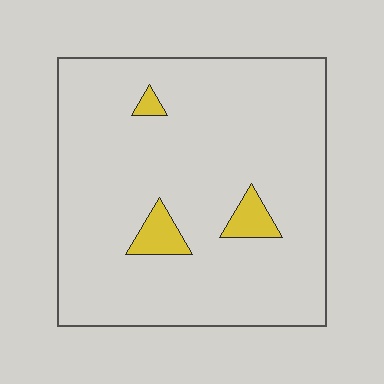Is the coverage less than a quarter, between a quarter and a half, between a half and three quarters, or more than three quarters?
Less than a quarter.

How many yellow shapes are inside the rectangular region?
3.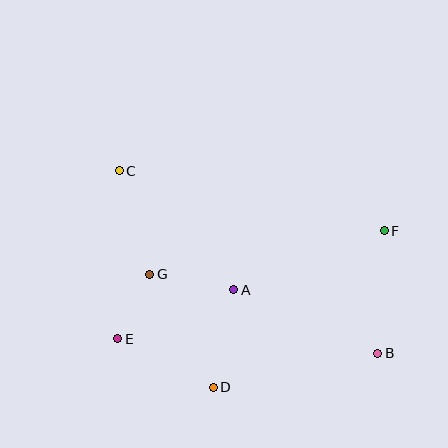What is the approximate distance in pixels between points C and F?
The distance between C and F is approximately 272 pixels.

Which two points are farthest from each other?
Points B and C are farthest from each other.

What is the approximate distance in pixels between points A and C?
The distance between A and C is approximately 165 pixels.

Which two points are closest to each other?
Points E and G are closest to each other.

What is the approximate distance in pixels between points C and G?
The distance between C and G is approximately 108 pixels.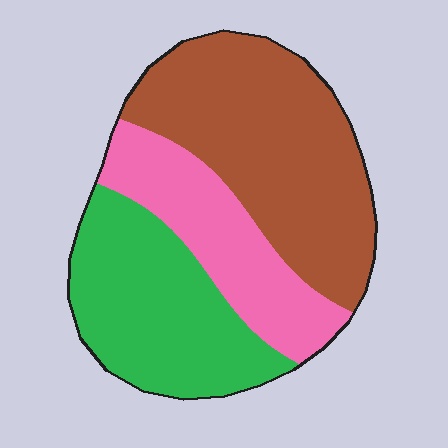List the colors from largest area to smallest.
From largest to smallest: brown, green, pink.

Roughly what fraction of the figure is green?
Green takes up between a quarter and a half of the figure.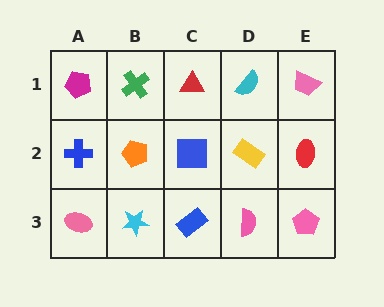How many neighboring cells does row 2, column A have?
3.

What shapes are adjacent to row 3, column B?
An orange pentagon (row 2, column B), a pink ellipse (row 3, column A), a blue rectangle (row 3, column C).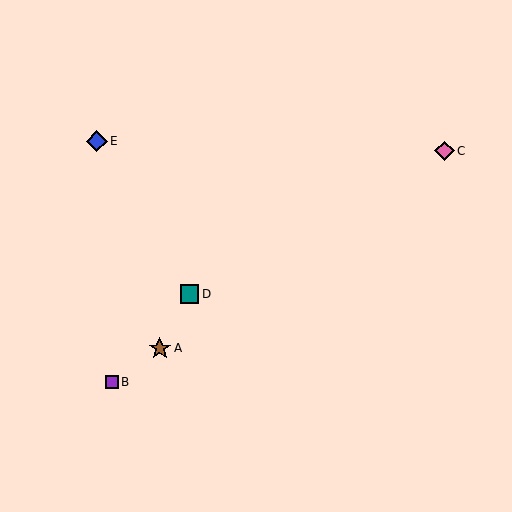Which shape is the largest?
The brown star (labeled A) is the largest.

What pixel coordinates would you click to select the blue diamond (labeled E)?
Click at (97, 141) to select the blue diamond E.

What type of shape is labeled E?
Shape E is a blue diamond.